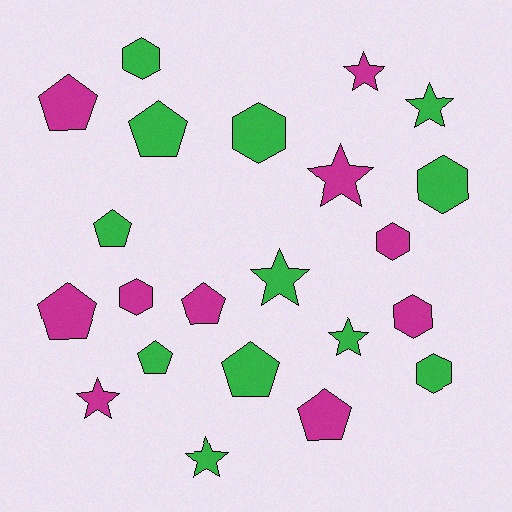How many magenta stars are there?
There are 3 magenta stars.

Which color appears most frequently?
Green, with 12 objects.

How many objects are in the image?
There are 22 objects.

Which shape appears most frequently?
Pentagon, with 8 objects.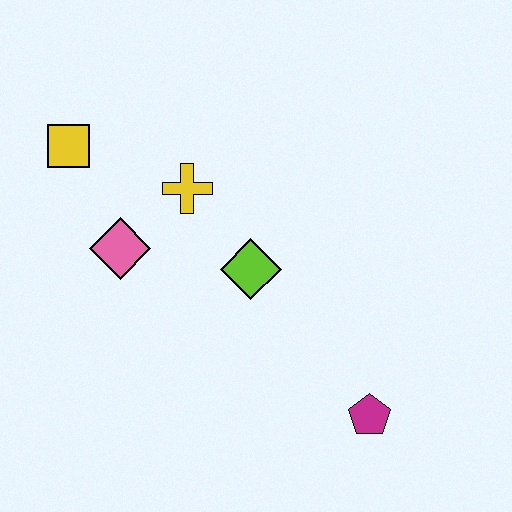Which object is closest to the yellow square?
The pink diamond is closest to the yellow square.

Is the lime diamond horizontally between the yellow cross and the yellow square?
No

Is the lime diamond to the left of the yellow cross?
No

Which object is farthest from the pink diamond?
The magenta pentagon is farthest from the pink diamond.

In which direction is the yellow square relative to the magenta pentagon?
The yellow square is to the left of the magenta pentagon.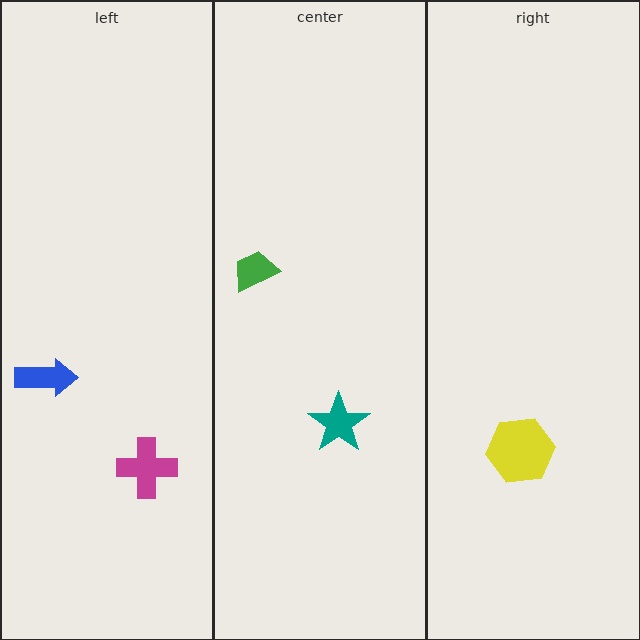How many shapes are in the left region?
2.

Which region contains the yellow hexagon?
The right region.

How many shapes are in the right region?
1.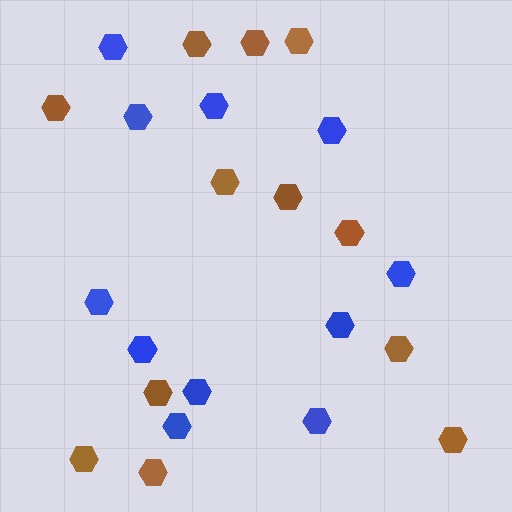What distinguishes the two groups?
There are 2 groups: one group of brown hexagons (12) and one group of blue hexagons (11).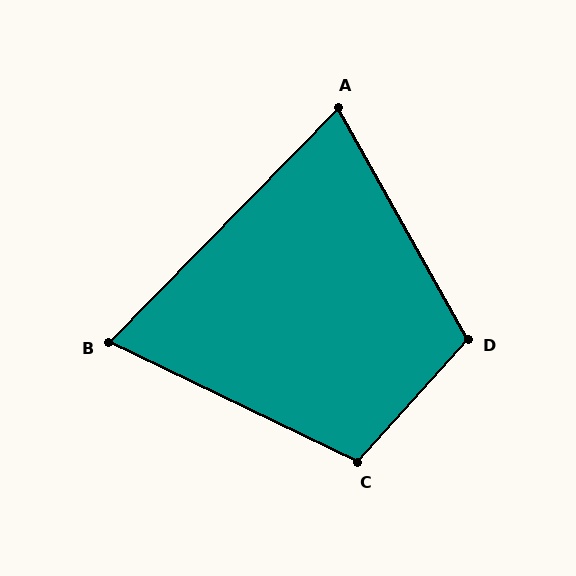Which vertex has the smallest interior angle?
B, at approximately 71 degrees.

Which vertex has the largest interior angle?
D, at approximately 109 degrees.